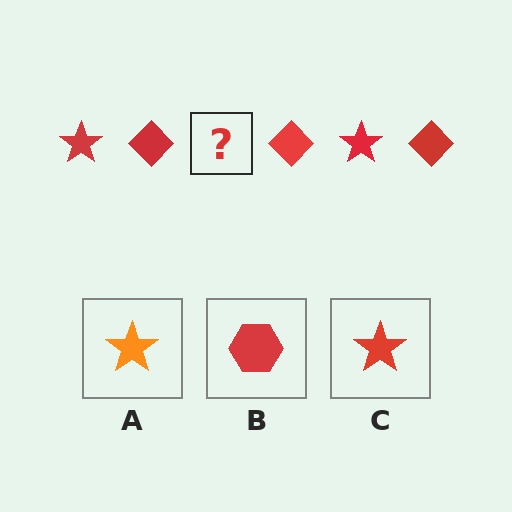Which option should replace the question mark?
Option C.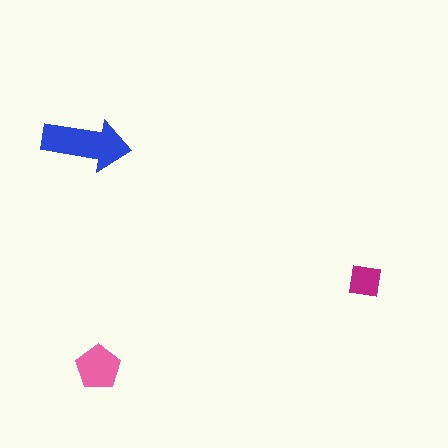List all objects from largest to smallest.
The blue arrow, the pink pentagon, the magenta square.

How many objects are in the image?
There are 3 objects in the image.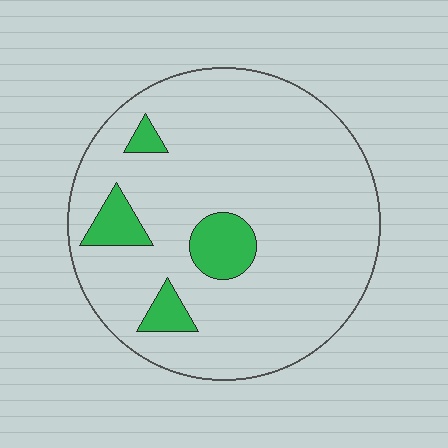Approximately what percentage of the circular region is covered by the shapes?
Approximately 10%.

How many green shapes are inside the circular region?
4.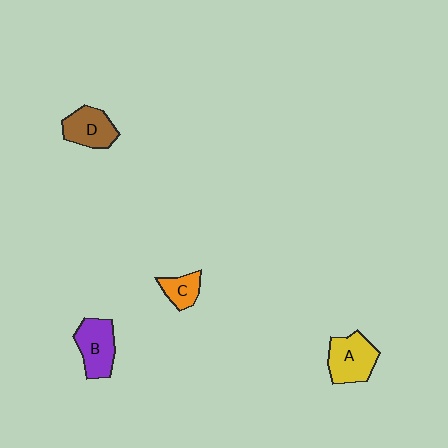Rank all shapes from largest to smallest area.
From largest to smallest: A (yellow), B (purple), D (brown), C (orange).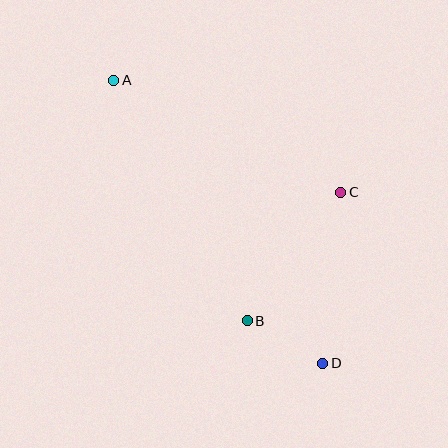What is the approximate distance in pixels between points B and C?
The distance between B and C is approximately 158 pixels.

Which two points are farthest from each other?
Points A and D are farthest from each other.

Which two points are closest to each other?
Points B and D are closest to each other.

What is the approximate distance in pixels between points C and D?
The distance between C and D is approximately 172 pixels.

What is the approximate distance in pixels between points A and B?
The distance between A and B is approximately 275 pixels.